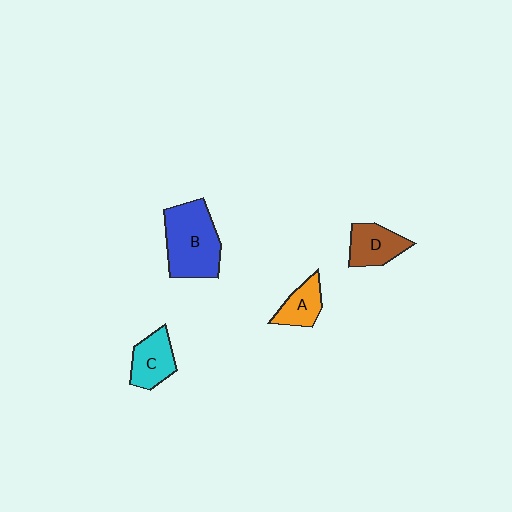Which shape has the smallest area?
Shape A (orange).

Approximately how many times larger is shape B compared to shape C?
Approximately 1.8 times.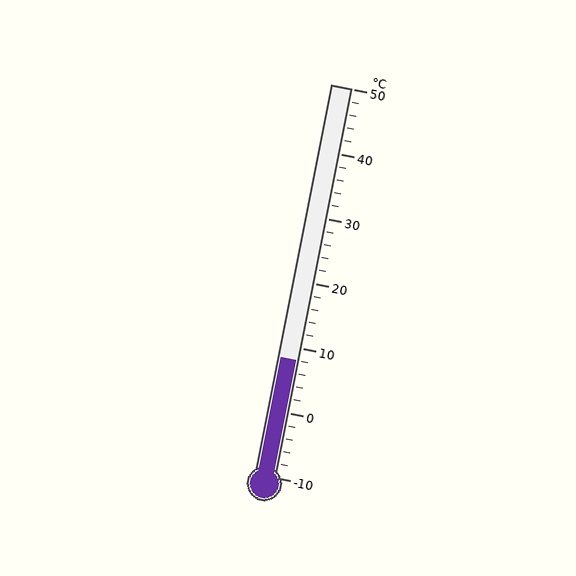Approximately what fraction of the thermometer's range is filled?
The thermometer is filled to approximately 30% of its range.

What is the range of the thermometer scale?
The thermometer scale ranges from -10°C to 50°C.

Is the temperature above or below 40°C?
The temperature is below 40°C.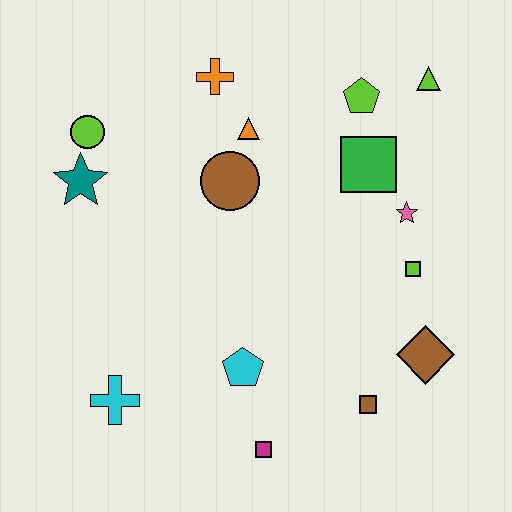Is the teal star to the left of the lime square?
Yes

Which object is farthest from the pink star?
The cyan cross is farthest from the pink star.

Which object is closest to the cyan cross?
The cyan pentagon is closest to the cyan cross.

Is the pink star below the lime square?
No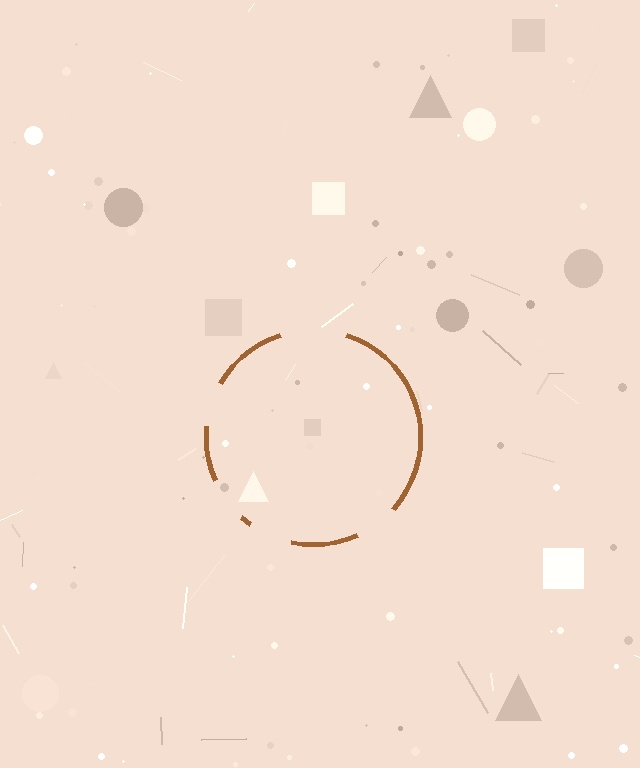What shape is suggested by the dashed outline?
The dashed outline suggests a circle.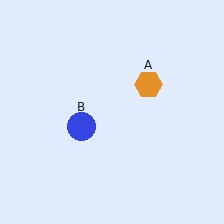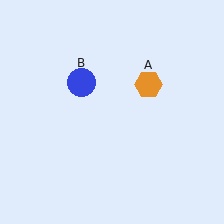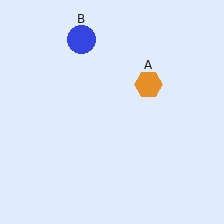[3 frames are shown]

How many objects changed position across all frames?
1 object changed position: blue circle (object B).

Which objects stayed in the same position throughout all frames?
Orange hexagon (object A) remained stationary.